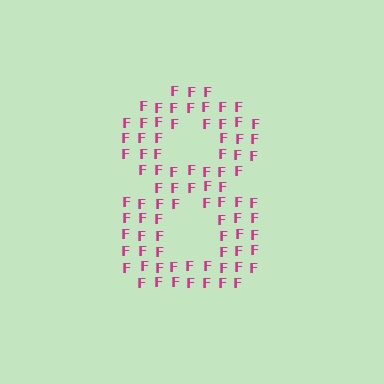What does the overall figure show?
The overall figure shows the digit 8.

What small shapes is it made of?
It is made of small letter F's.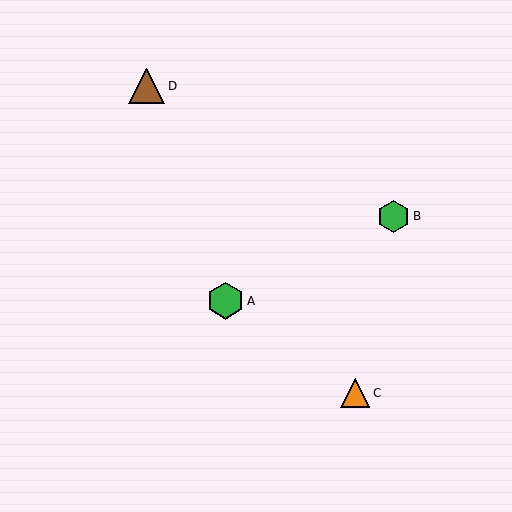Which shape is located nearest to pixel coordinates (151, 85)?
The brown triangle (labeled D) at (147, 86) is nearest to that location.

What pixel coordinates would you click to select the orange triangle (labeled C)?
Click at (355, 393) to select the orange triangle C.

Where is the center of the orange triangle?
The center of the orange triangle is at (355, 393).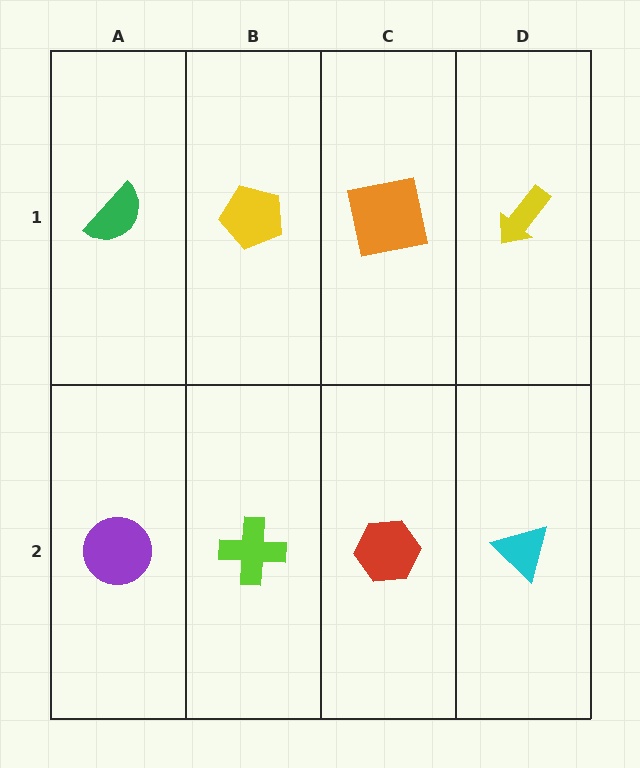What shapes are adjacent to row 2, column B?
A yellow pentagon (row 1, column B), a purple circle (row 2, column A), a red hexagon (row 2, column C).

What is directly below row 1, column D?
A cyan triangle.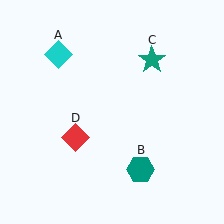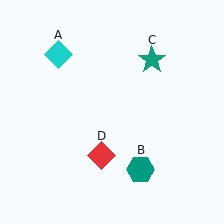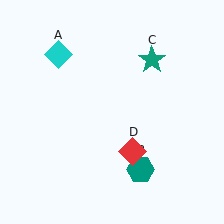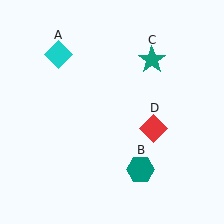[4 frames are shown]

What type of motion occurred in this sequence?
The red diamond (object D) rotated counterclockwise around the center of the scene.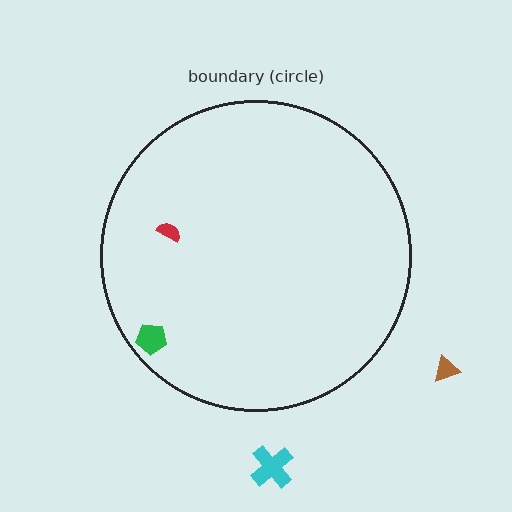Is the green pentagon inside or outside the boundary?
Inside.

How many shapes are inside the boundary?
2 inside, 2 outside.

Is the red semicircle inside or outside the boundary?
Inside.